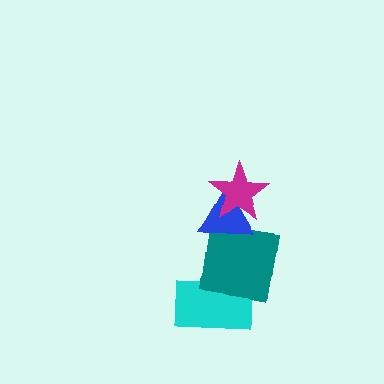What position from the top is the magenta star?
The magenta star is 1st from the top.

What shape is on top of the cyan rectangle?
The teal square is on top of the cyan rectangle.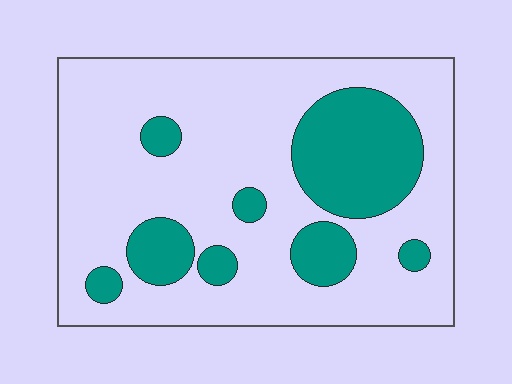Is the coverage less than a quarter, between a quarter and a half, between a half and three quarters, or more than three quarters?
Less than a quarter.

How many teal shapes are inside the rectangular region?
8.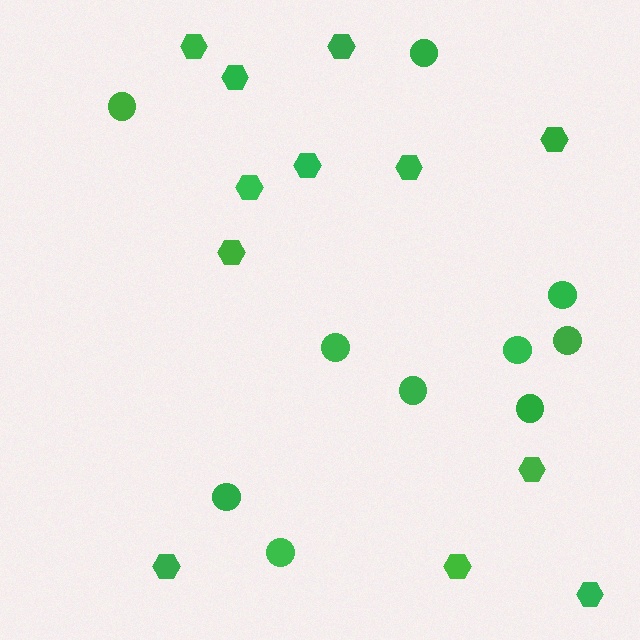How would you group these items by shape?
There are 2 groups: one group of hexagons (12) and one group of circles (10).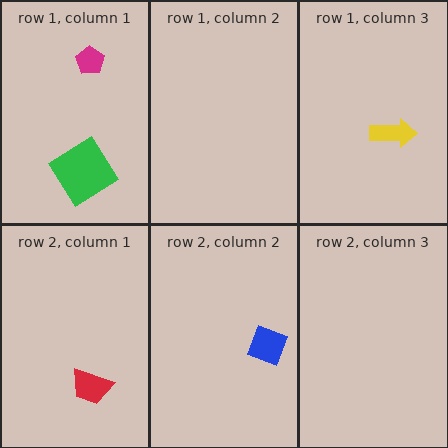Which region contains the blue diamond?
The row 2, column 2 region.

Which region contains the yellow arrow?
The row 1, column 3 region.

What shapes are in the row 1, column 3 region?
The yellow arrow.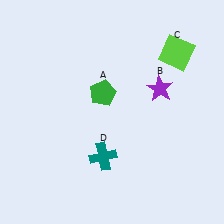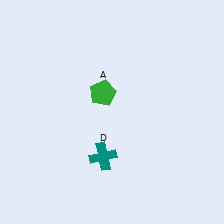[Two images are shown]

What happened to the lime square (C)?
The lime square (C) was removed in Image 2. It was in the top-right area of Image 1.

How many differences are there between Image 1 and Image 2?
There are 2 differences between the two images.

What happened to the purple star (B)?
The purple star (B) was removed in Image 2. It was in the top-right area of Image 1.